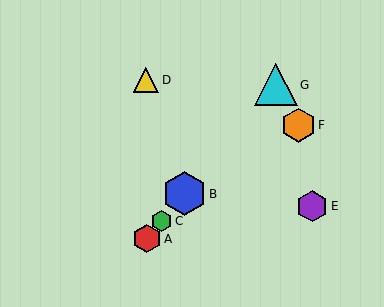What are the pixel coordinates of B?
Object B is at (184, 194).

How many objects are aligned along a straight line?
4 objects (A, B, C, G) are aligned along a straight line.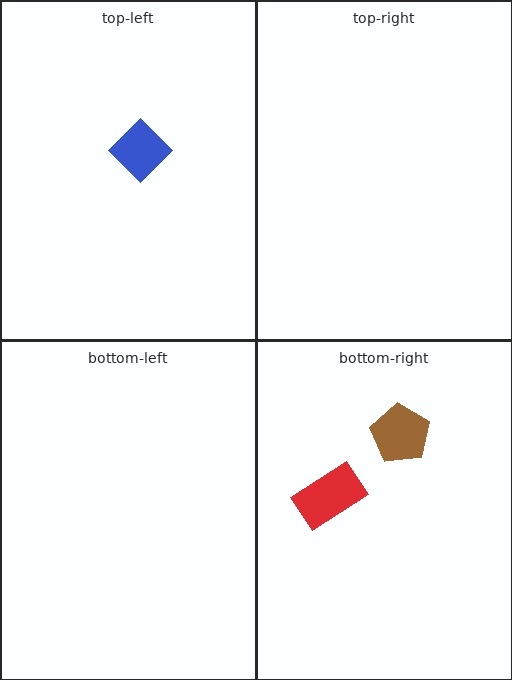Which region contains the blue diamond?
The top-left region.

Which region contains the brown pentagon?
The bottom-right region.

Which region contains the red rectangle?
The bottom-right region.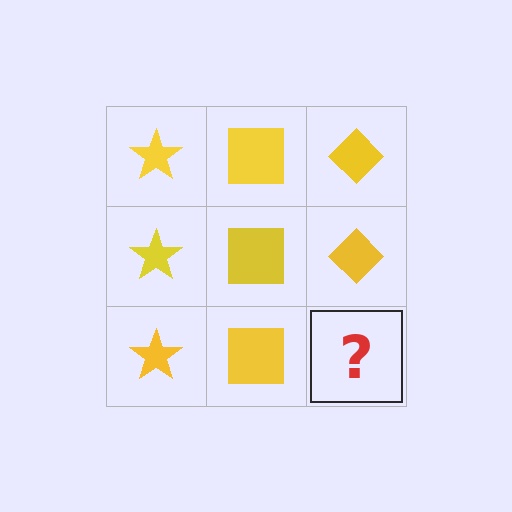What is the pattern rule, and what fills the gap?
The rule is that each column has a consistent shape. The gap should be filled with a yellow diamond.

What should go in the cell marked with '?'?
The missing cell should contain a yellow diamond.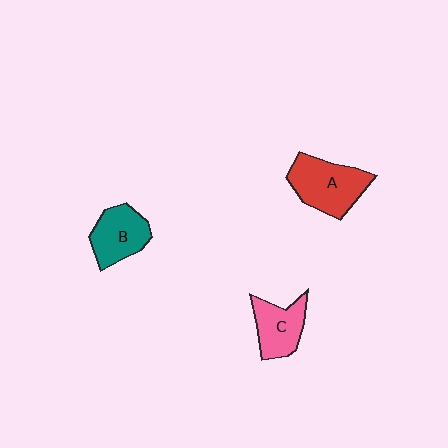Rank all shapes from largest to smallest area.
From largest to smallest: A (red), B (teal), C (pink).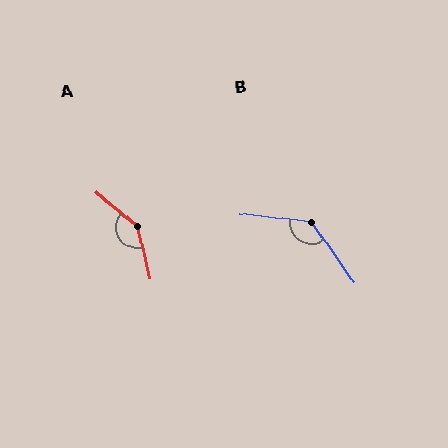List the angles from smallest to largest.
B (131°), A (144°).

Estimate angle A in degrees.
Approximately 144 degrees.